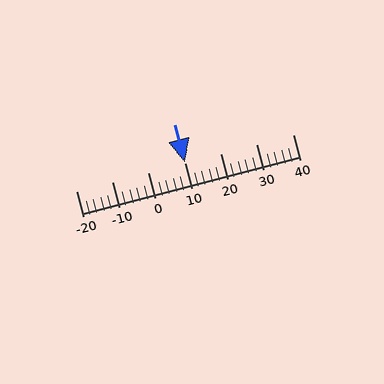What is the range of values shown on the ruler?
The ruler shows values from -20 to 40.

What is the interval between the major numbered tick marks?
The major tick marks are spaced 10 units apart.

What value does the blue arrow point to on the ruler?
The blue arrow points to approximately 10.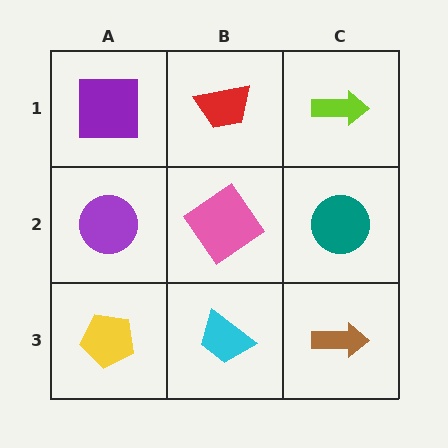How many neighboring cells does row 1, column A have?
2.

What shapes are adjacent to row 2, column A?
A purple square (row 1, column A), a yellow pentagon (row 3, column A), a pink diamond (row 2, column B).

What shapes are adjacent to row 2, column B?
A red trapezoid (row 1, column B), a cyan trapezoid (row 3, column B), a purple circle (row 2, column A), a teal circle (row 2, column C).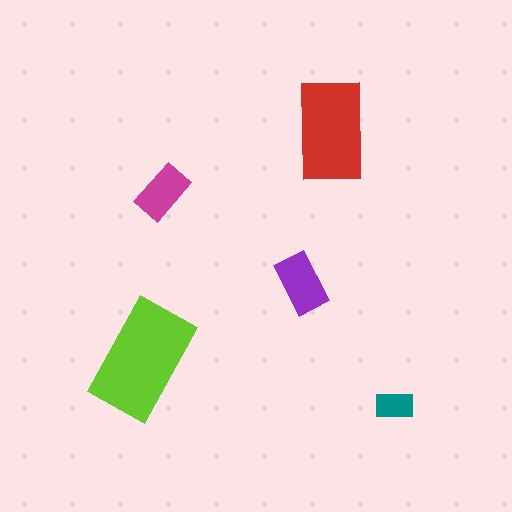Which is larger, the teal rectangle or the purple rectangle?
The purple one.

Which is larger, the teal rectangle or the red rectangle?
The red one.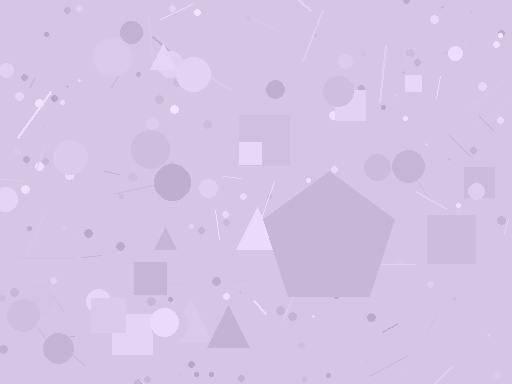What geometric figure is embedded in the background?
A pentagon is embedded in the background.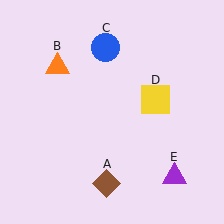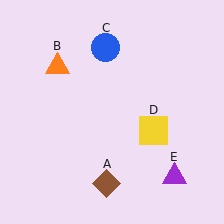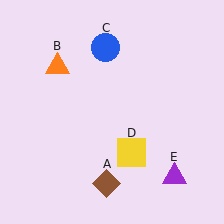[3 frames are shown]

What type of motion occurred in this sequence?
The yellow square (object D) rotated clockwise around the center of the scene.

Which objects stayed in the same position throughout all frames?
Brown diamond (object A) and orange triangle (object B) and blue circle (object C) and purple triangle (object E) remained stationary.